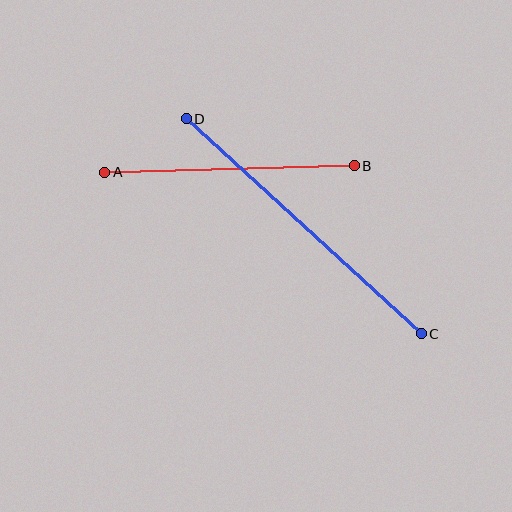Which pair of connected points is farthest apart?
Points C and D are farthest apart.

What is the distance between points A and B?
The distance is approximately 250 pixels.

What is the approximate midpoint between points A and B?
The midpoint is at approximately (229, 169) pixels.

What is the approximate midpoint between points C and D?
The midpoint is at approximately (304, 226) pixels.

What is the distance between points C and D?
The distance is approximately 319 pixels.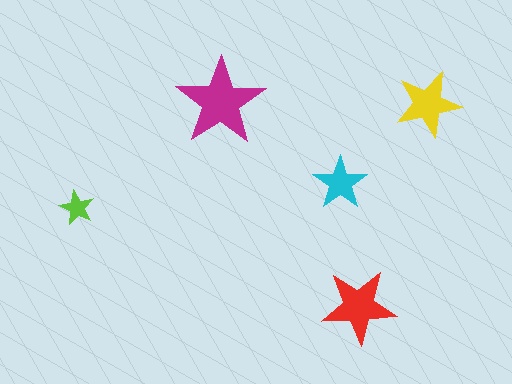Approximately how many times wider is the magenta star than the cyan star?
About 1.5 times wider.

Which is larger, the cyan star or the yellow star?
The yellow one.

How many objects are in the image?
There are 5 objects in the image.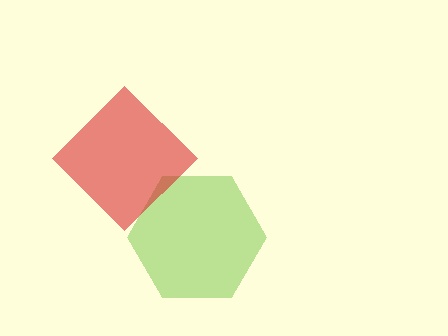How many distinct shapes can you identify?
There are 2 distinct shapes: a lime hexagon, a red diamond.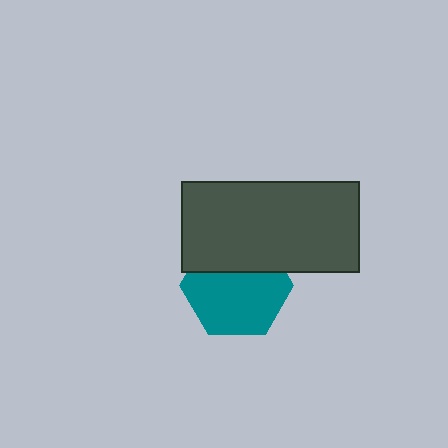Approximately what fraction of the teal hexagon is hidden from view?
Roughly 35% of the teal hexagon is hidden behind the dark gray rectangle.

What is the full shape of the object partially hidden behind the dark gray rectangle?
The partially hidden object is a teal hexagon.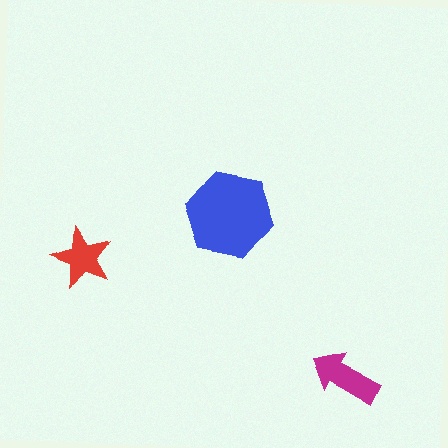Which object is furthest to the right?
The magenta arrow is rightmost.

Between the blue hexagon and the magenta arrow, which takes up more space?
The blue hexagon.